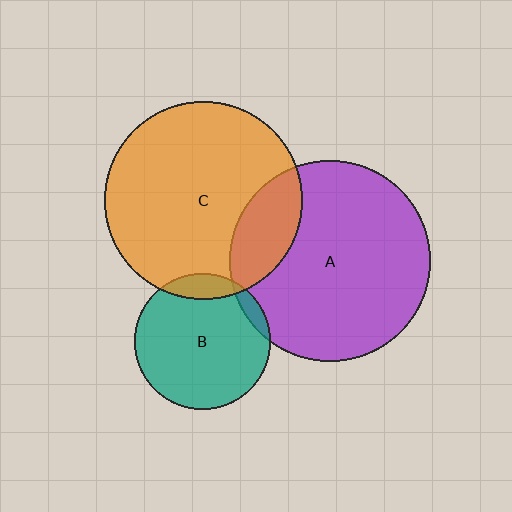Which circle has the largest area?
Circle A (purple).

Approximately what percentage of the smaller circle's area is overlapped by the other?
Approximately 20%.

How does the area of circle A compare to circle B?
Approximately 2.2 times.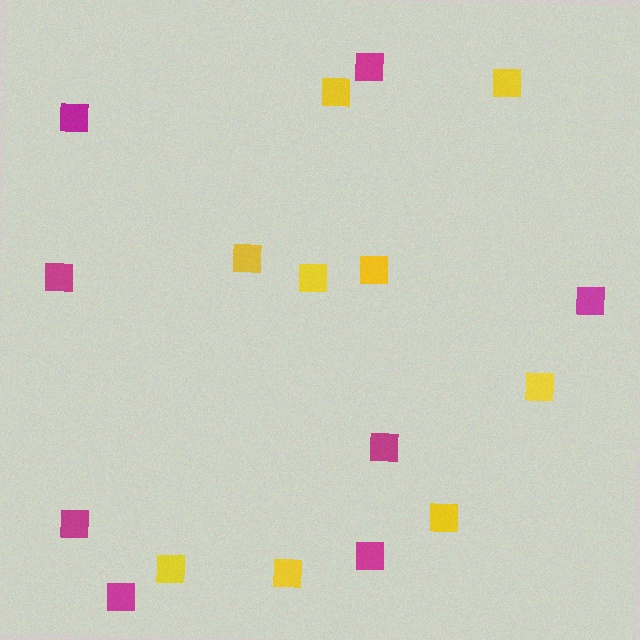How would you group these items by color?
There are 2 groups: one group of magenta squares (8) and one group of yellow squares (9).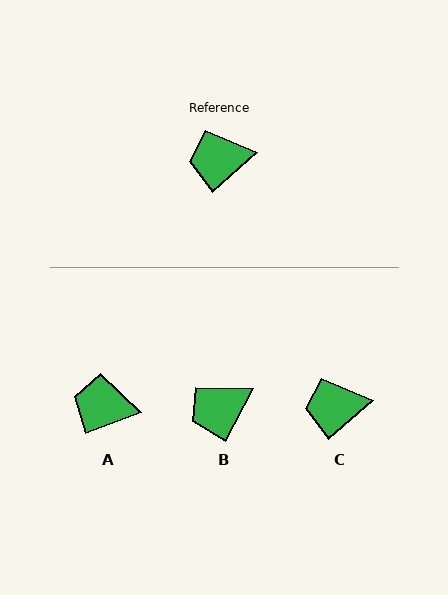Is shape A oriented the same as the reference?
No, it is off by about 21 degrees.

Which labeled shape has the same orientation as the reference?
C.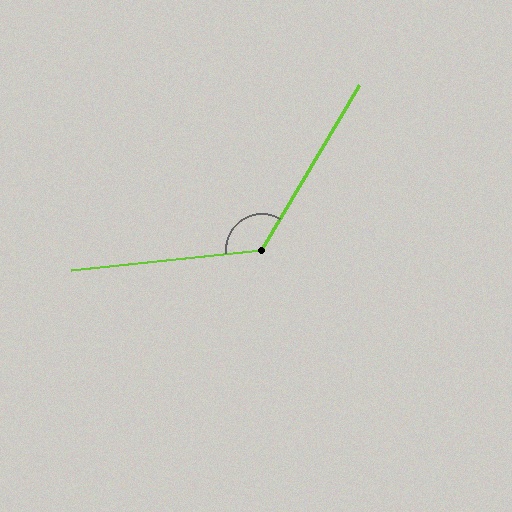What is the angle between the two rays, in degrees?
Approximately 127 degrees.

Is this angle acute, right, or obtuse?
It is obtuse.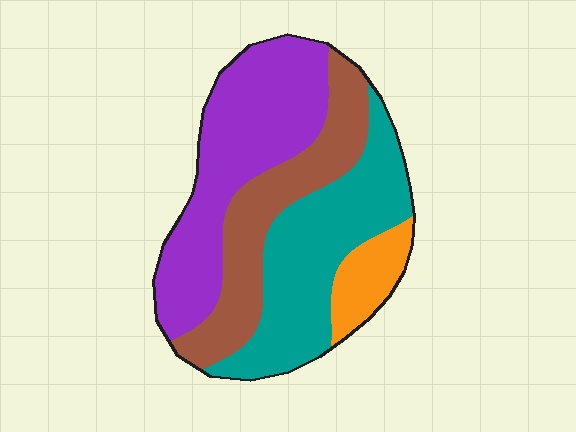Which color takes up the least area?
Orange, at roughly 10%.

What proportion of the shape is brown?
Brown takes up about one quarter (1/4) of the shape.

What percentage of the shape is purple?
Purple takes up about one third (1/3) of the shape.